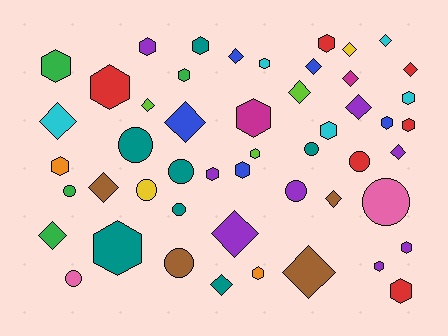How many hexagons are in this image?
There are 21 hexagons.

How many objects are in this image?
There are 50 objects.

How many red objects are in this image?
There are 6 red objects.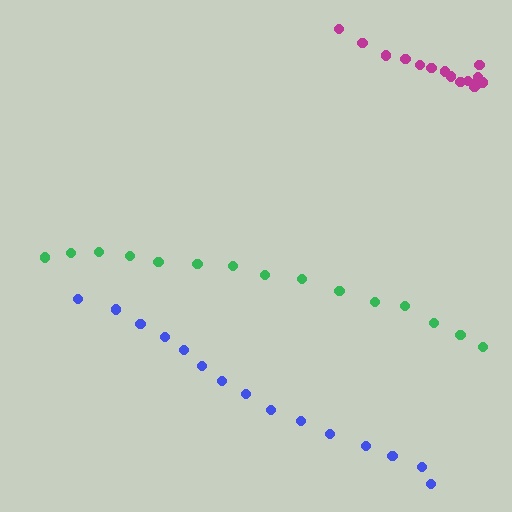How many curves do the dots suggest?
There are 3 distinct paths.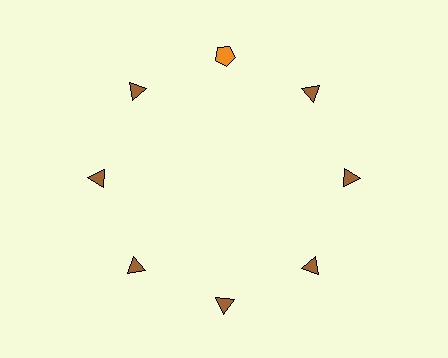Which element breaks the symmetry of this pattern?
The orange pentagon at roughly the 12 o'clock position breaks the symmetry. All other shapes are brown triangles.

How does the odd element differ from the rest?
It differs in both color (orange instead of brown) and shape (pentagon instead of triangle).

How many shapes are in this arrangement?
There are 8 shapes arranged in a ring pattern.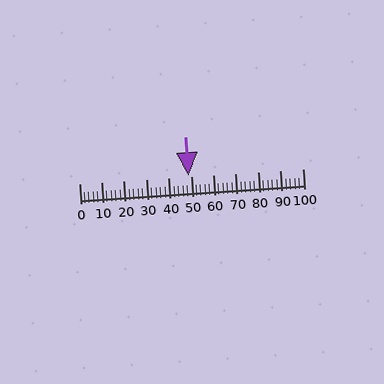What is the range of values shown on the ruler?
The ruler shows values from 0 to 100.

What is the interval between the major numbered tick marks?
The major tick marks are spaced 10 units apart.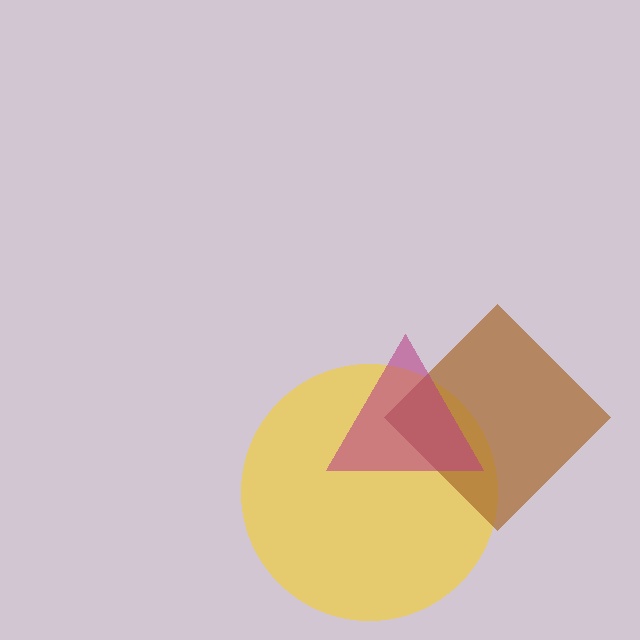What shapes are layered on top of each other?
The layered shapes are: a yellow circle, a brown diamond, a magenta triangle.